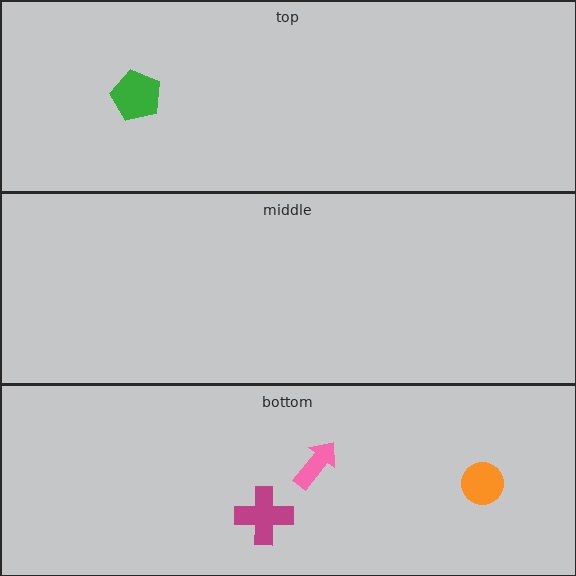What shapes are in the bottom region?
The pink arrow, the magenta cross, the orange circle.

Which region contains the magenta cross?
The bottom region.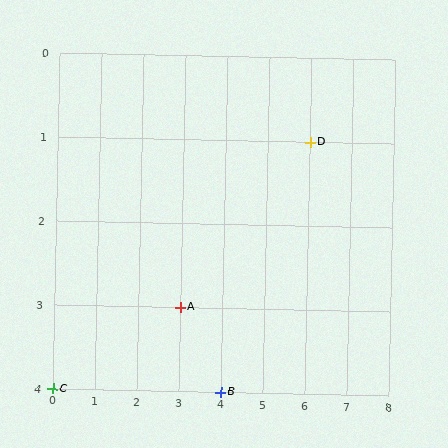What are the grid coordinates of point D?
Point D is at grid coordinates (6, 1).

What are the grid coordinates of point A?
Point A is at grid coordinates (3, 3).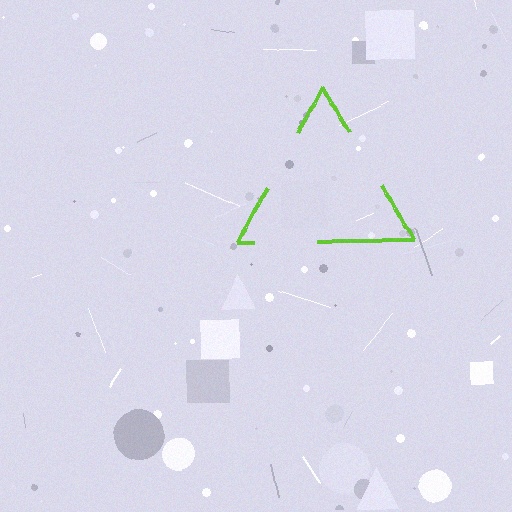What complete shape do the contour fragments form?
The contour fragments form a triangle.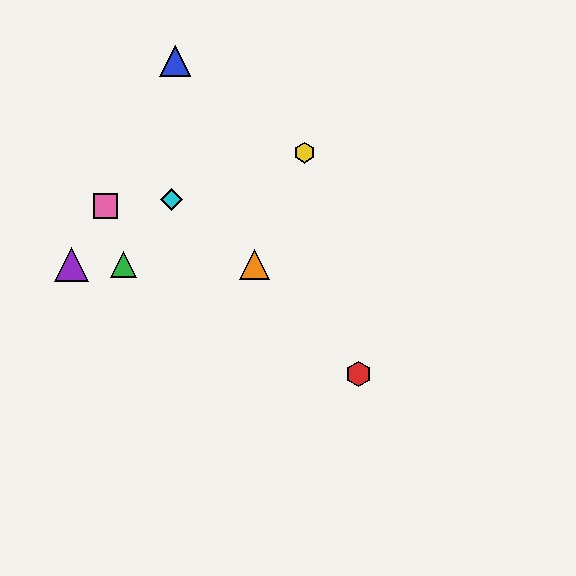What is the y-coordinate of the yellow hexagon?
The yellow hexagon is at y≈153.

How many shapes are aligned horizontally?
3 shapes (the green triangle, the purple triangle, the orange triangle) are aligned horizontally.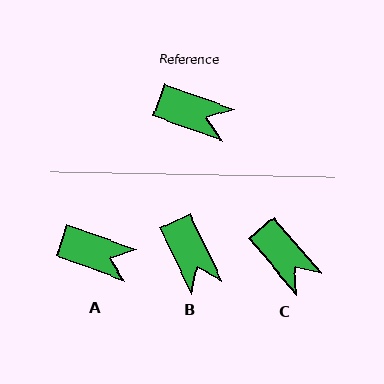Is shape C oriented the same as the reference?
No, it is off by about 30 degrees.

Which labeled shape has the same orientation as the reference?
A.